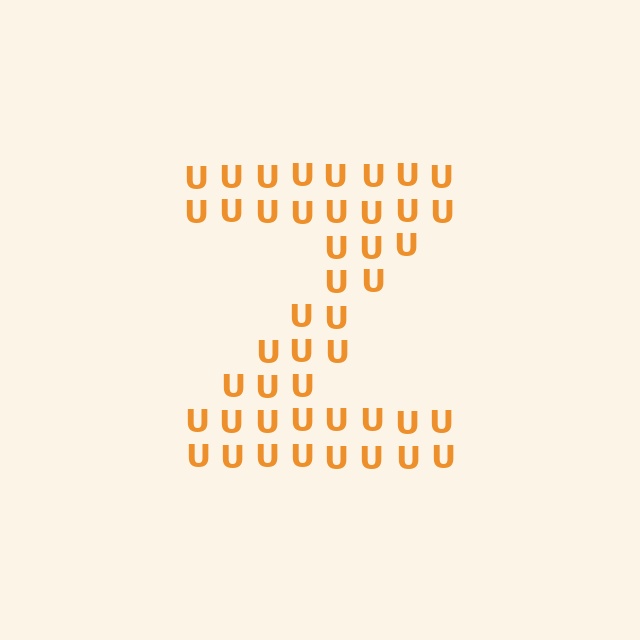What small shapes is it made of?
It is made of small letter U's.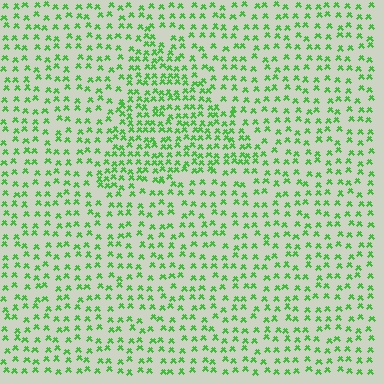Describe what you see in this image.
The image contains small green elements arranged at two different densities. A triangle-shaped region is visible where the elements are more densely packed than the surrounding area.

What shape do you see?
I see a triangle.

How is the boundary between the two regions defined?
The boundary is defined by a change in element density (approximately 1.7x ratio). All elements are the same color, size, and shape.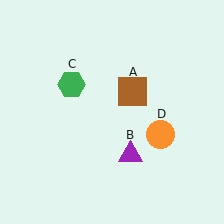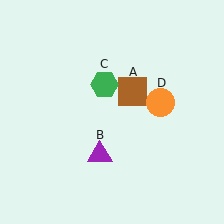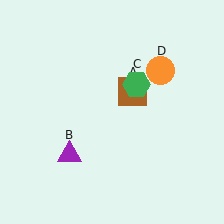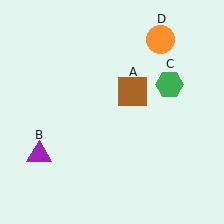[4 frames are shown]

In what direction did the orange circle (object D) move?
The orange circle (object D) moved up.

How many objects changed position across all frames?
3 objects changed position: purple triangle (object B), green hexagon (object C), orange circle (object D).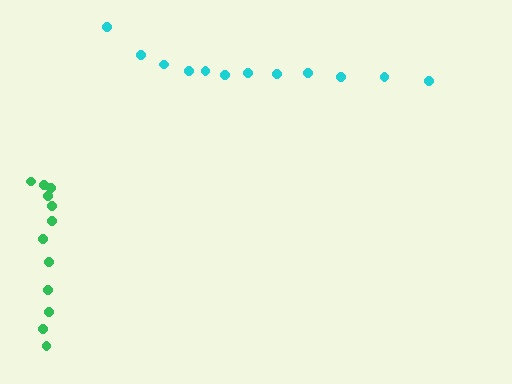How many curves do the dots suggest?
There are 2 distinct paths.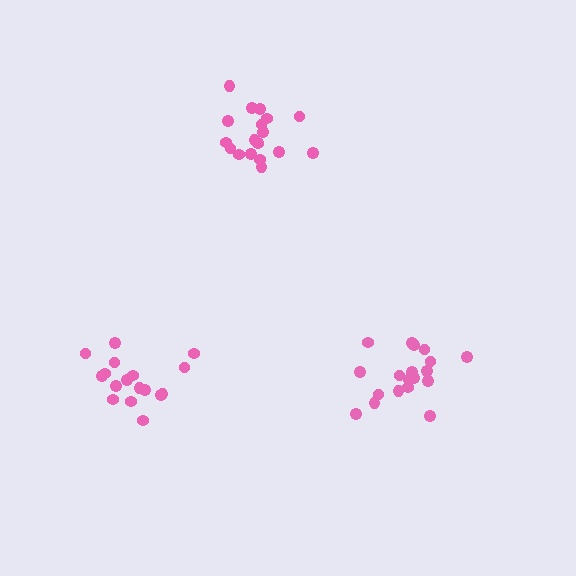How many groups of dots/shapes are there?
There are 3 groups.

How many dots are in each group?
Group 1: 19 dots, Group 2: 17 dots, Group 3: 19 dots (55 total).